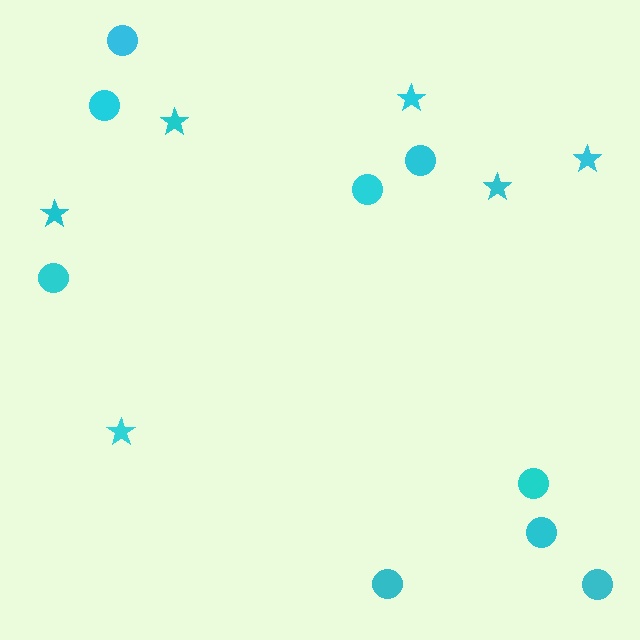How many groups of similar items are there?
There are 2 groups: one group of circles (9) and one group of stars (6).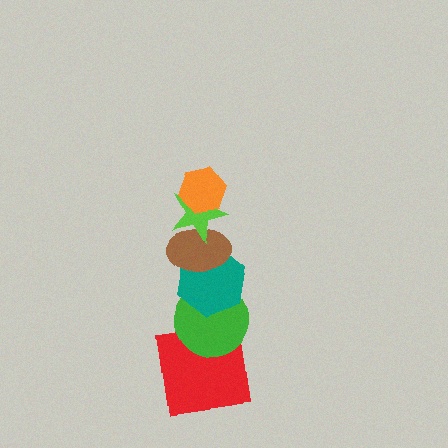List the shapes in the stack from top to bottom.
From top to bottom: the orange hexagon, the lime star, the brown ellipse, the teal hexagon, the green circle, the red square.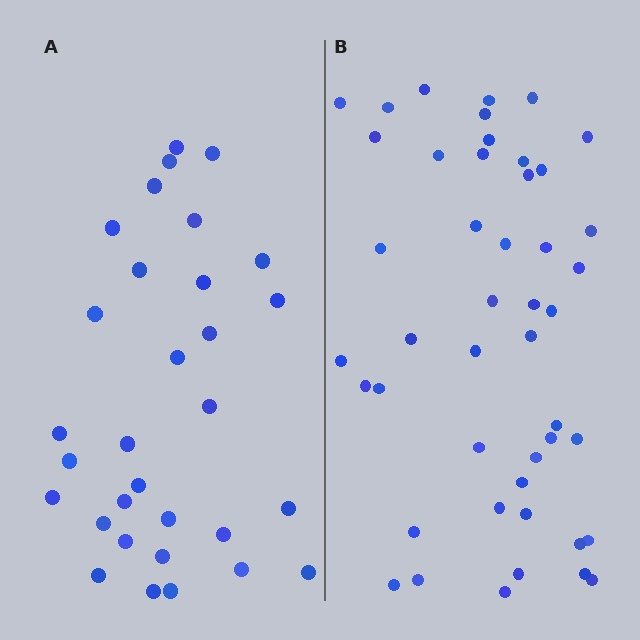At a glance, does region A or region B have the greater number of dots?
Region B (the right region) has more dots.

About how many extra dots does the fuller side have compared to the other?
Region B has approximately 15 more dots than region A.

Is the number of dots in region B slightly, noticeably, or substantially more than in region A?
Region B has substantially more. The ratio is roughly 1.5 to 1.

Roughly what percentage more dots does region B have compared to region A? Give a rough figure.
About 50% more.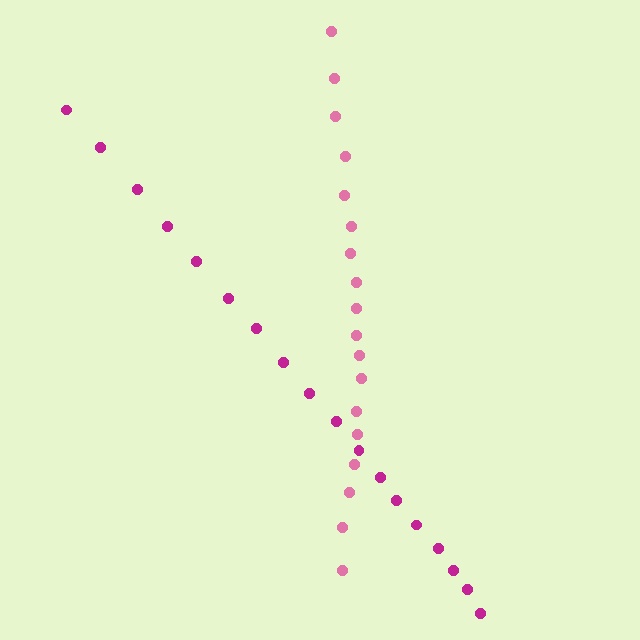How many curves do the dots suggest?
There are 2 distinct paths.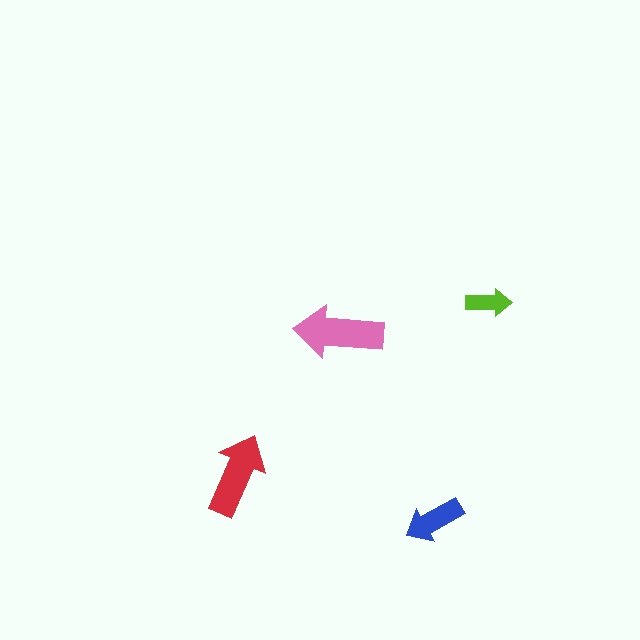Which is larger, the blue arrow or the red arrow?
The red one.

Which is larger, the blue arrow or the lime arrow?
The blue one.